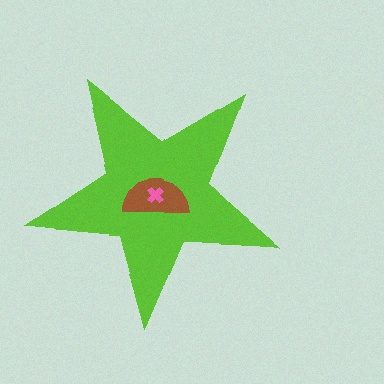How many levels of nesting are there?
3.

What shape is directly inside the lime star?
The brown semicircle.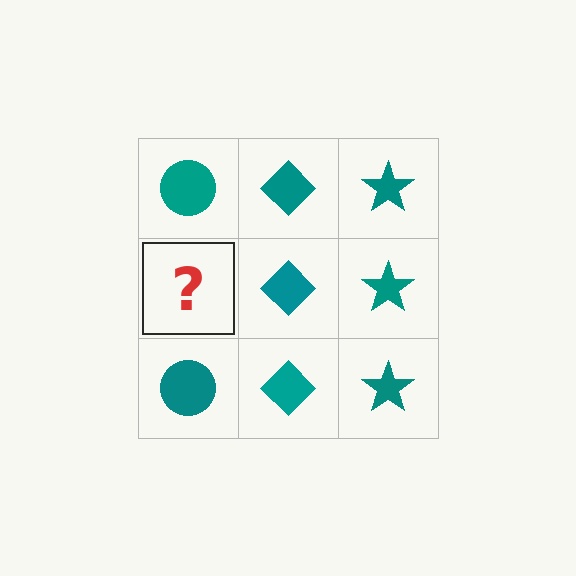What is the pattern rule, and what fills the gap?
The rule is that each column has a consistent shape. The gap should be filled with a teal circle.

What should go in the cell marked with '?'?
The missing cell should contain a teal circle.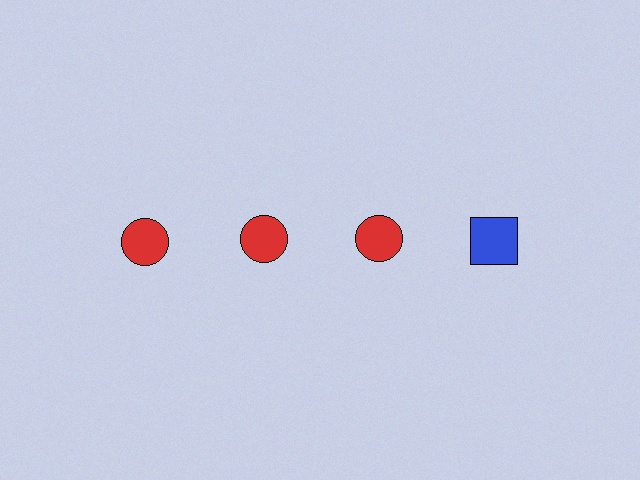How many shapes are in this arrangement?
There are 4 shapes arranged in a grid pattern.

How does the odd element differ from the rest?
It differs in both color (blue instead of red) and shape (square instead of circle).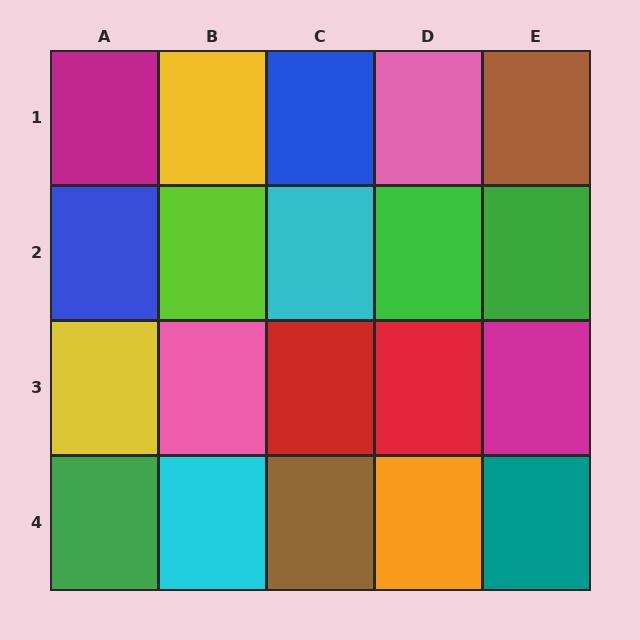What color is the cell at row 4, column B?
Cyan.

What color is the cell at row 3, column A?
Yellow.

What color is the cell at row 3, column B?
Pink.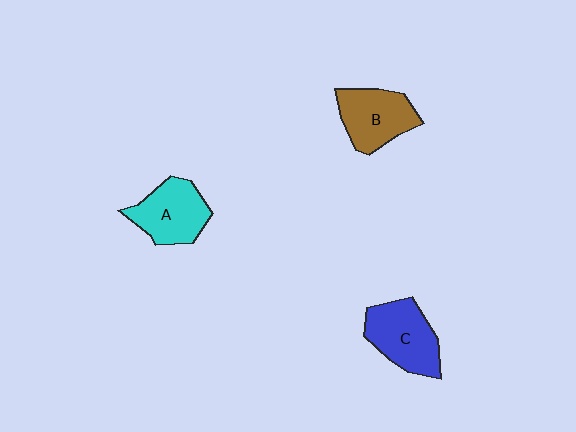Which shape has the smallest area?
Shape B (brown).